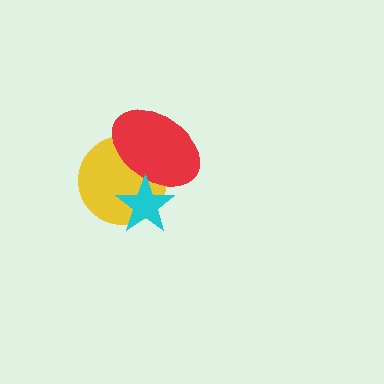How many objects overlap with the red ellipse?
2 objects overlap with the red ellipse.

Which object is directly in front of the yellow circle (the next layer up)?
The red ellipse is directly in front of the yellow circle.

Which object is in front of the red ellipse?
The cyan star is in front of the red ellipse.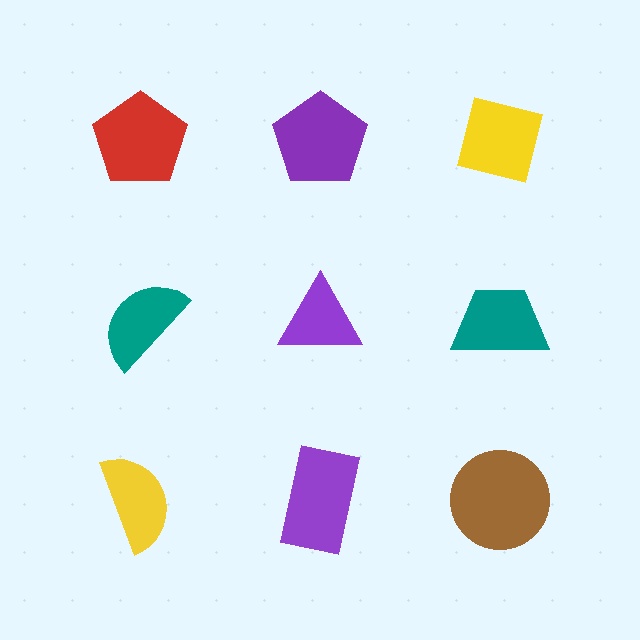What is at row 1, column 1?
A red pentagon.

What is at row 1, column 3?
A yellow square.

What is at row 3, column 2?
A purple rectangle.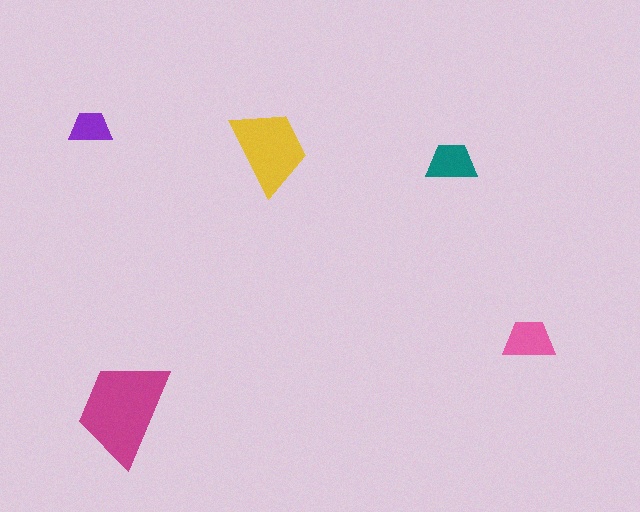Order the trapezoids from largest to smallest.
the magenta one, the yellow one, the pink one, the teal one, the purple one.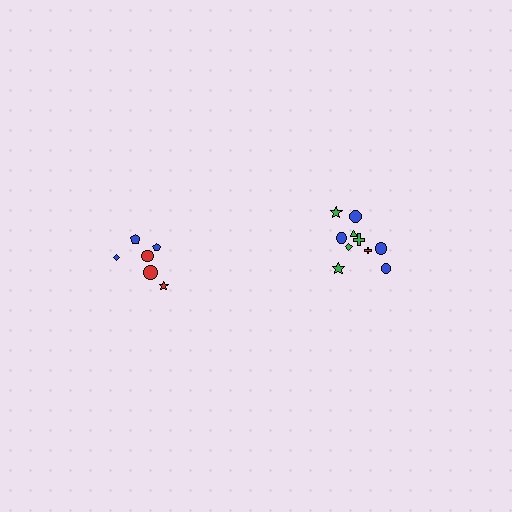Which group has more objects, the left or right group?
The right group.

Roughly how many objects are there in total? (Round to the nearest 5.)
Roughly 15 objects in total.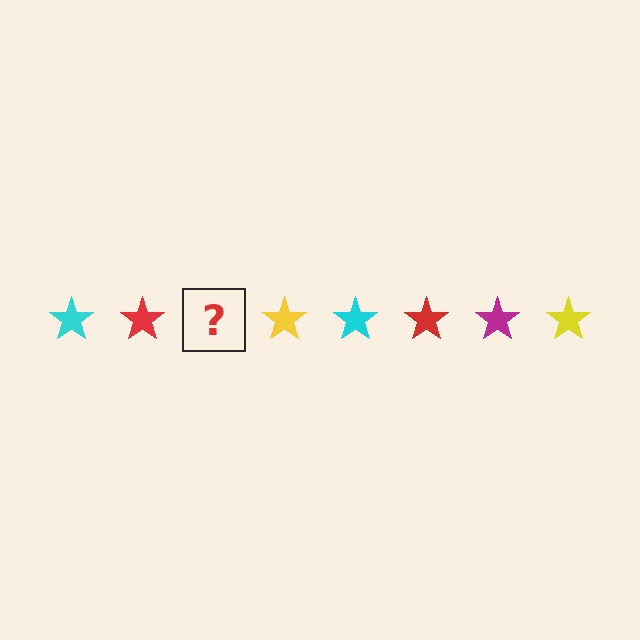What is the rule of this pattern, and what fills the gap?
The rule is that the pattern cycles through cyan, red, magenta, yellow stars. The gap should be filled with a magenta star.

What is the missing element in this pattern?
The missing element is a magenta star.